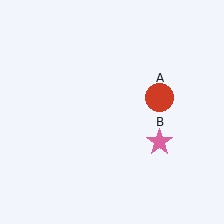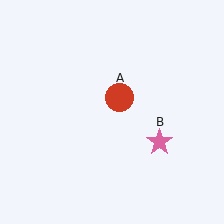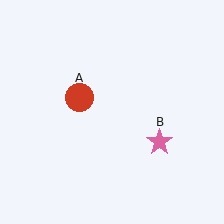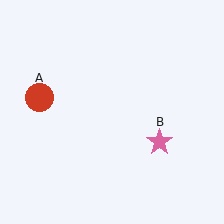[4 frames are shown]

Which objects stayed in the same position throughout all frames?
Pink star (object B) remained stationary.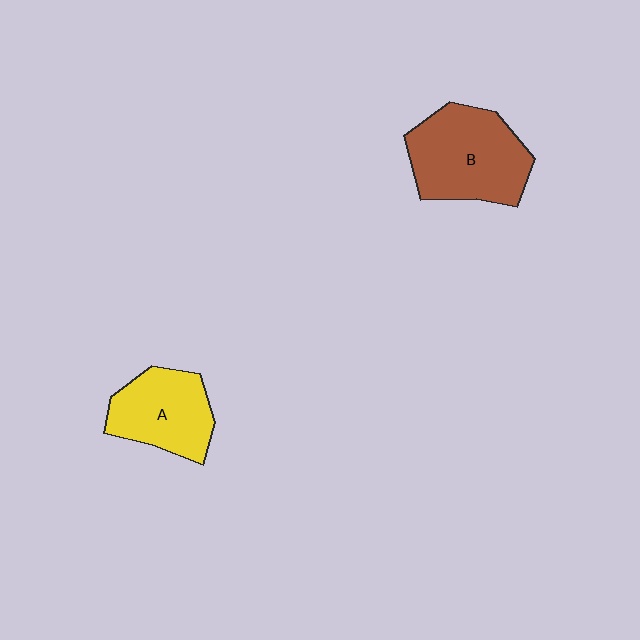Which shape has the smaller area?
Shape A (yellow).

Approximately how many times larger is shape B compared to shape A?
Approximately 1.3 times.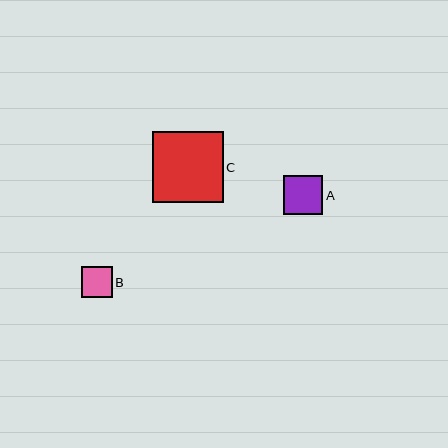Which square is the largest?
Square C is the largest with a size of approximately 71 pixels.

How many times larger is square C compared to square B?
Square C is approximately 2.3 times the size of square B.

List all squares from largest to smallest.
From largest to smallest: C, A, B.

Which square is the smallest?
Square B is the smallest with a size of approximately 31 pixels.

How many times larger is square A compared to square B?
Square A is approximately 1.2 times the size of square B.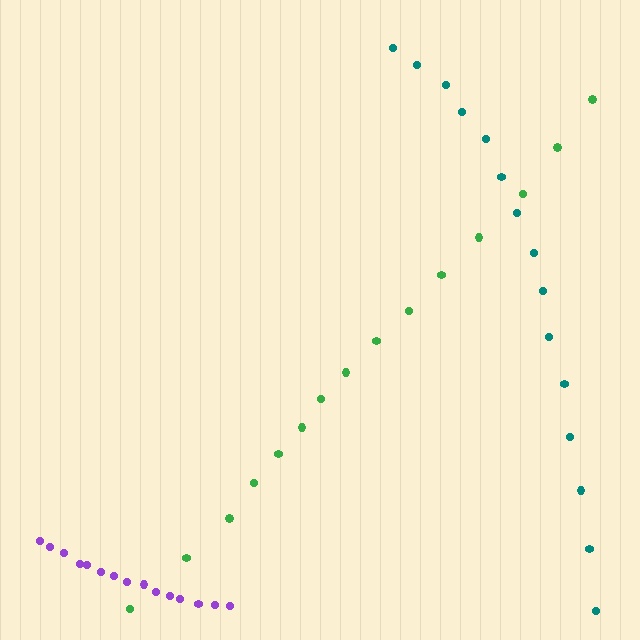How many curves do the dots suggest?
There are 3 distinct paths.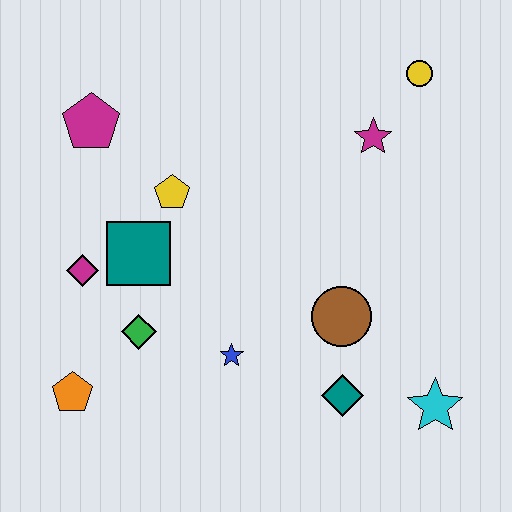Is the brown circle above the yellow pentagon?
No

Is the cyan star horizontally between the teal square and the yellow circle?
No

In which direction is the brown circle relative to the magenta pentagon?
The brown circle is to the right of the magenta pentagon.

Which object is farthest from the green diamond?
The yellow circle is farthest from the green diamond.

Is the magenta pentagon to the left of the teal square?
Yes